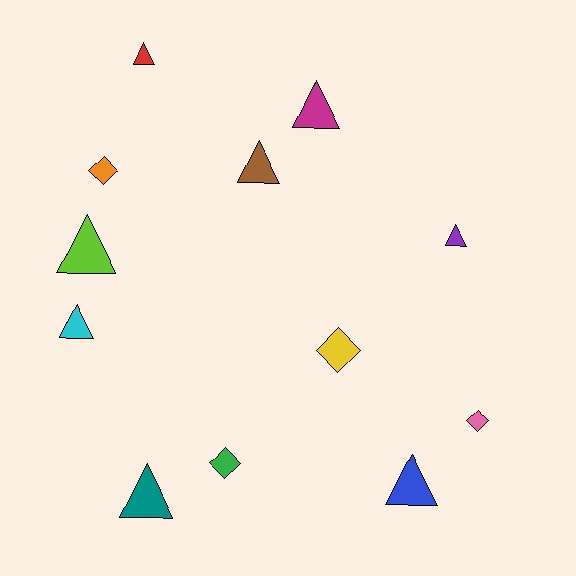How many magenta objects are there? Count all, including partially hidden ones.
There is 1 magenta object.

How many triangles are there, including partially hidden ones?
There are 8 triangles.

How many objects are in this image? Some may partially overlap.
There are 12 objects.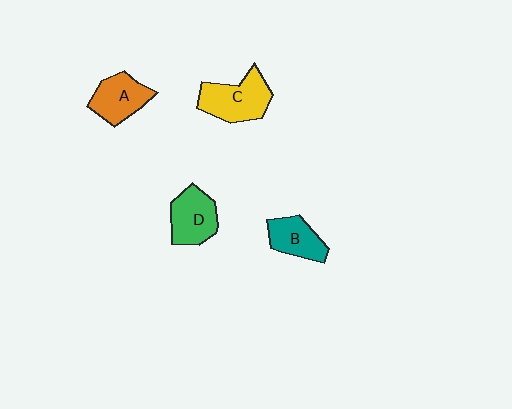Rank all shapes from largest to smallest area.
From largest to smallest: C (yellow), D (green), A (orange), B (teal).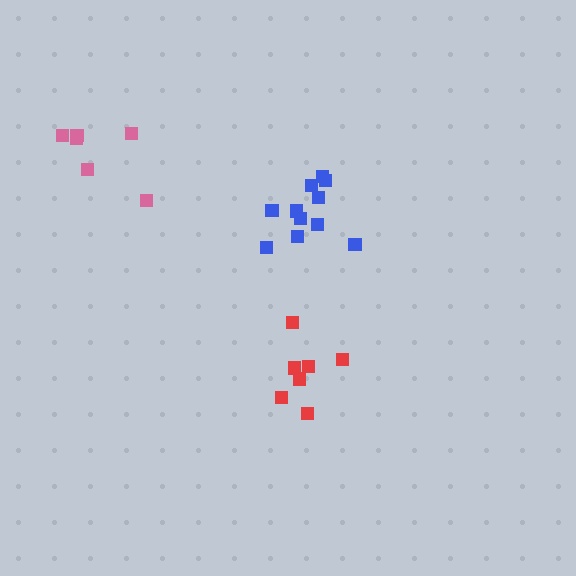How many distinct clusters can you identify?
There are 3 distinct clusters.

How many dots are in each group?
Group 1: 6 dots, Group 2: 7 dots, Group 3: 11 dots (24 total).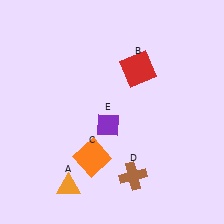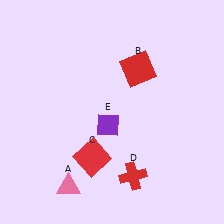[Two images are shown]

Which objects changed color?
A changed from orange to pink. C changed from orange to red. D changed from brown to red.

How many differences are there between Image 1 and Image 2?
There are 3 differences between the two images.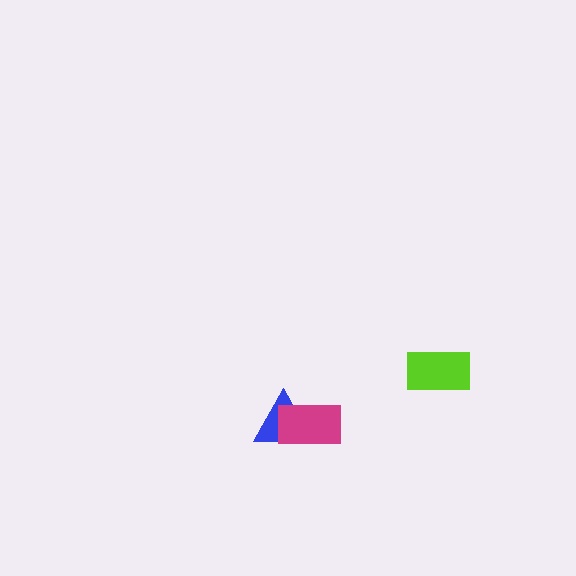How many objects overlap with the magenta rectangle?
1 object overlaps with the magenta rectangle.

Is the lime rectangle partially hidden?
No, no other shape covers it.